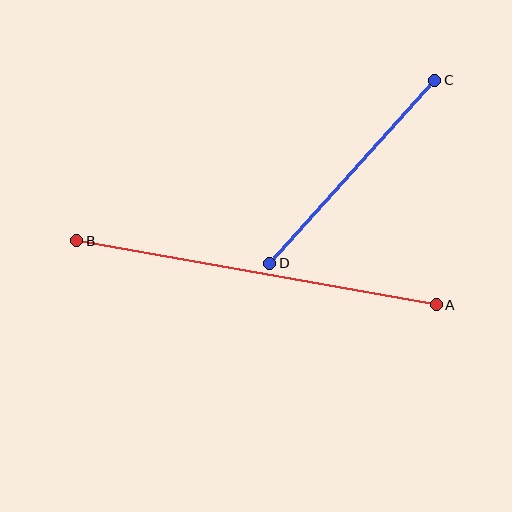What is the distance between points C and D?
The distance is approximately 246 pixels.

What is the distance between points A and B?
The distance is approximately 365 pixels.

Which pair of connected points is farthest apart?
Points A and B are farthest apart.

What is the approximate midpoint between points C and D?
The midpoint is at approximately (352, 172) pixels.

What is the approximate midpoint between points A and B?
The midpoint is at approximately (257, 273) pixels.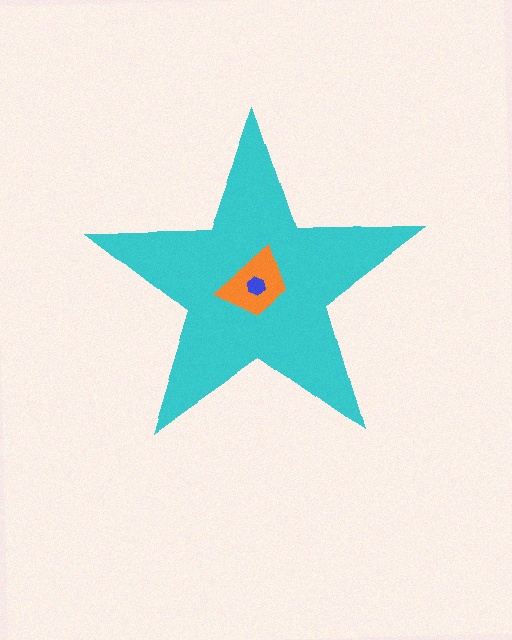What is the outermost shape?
The cyan star.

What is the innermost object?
The blue hexagon.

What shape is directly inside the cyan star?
The orange trapezoid.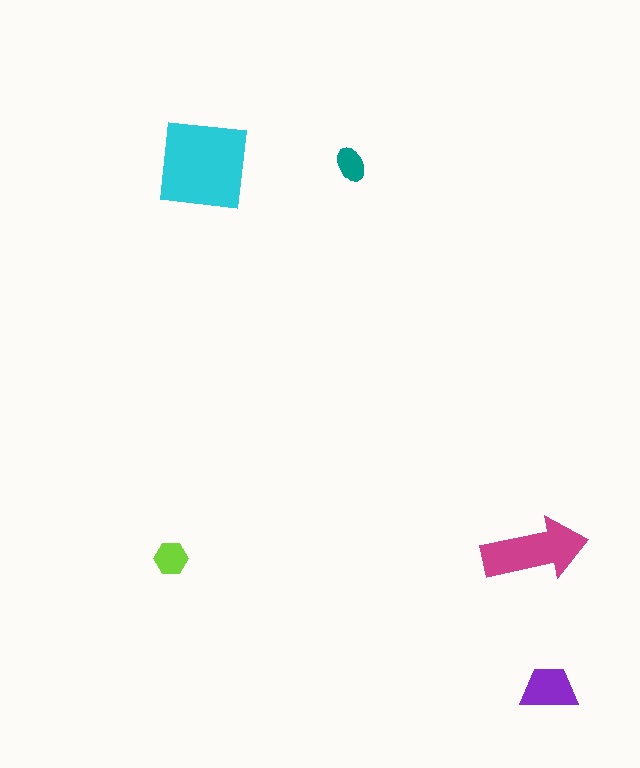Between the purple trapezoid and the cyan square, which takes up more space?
The cyan square.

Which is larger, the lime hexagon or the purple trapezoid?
The purple trapezoid.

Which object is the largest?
The cyan square.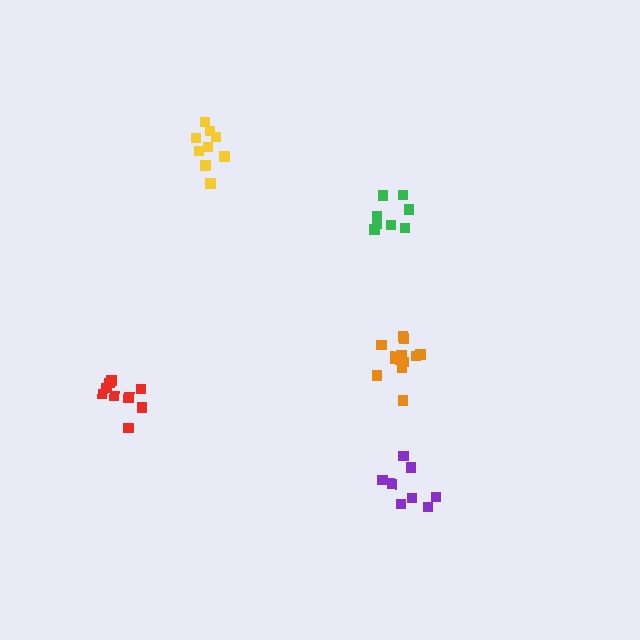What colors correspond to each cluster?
The clusters are colored: red, green, purple, yellow, orange.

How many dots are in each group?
Group 1: 9 dots, Group 2: 8 dots, Group 3: 8 dots, Group 4: 9 dots, Group 5: 12 dots (46 total).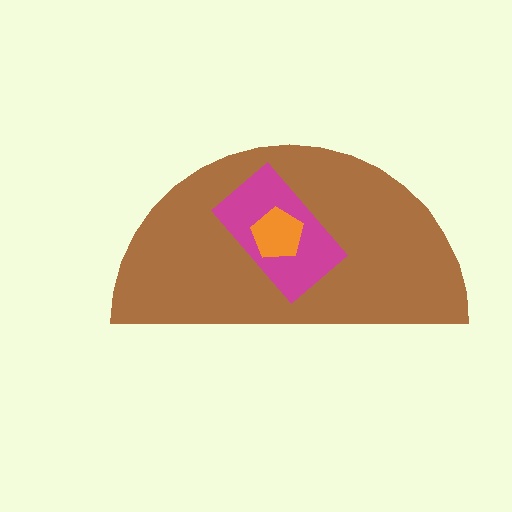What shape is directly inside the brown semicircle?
The magenta rectangle.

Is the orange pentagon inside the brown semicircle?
Yes.